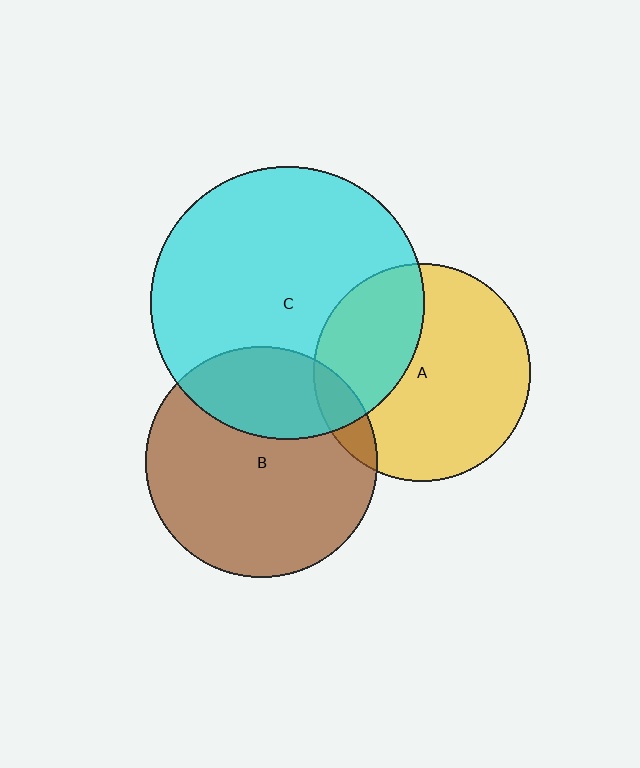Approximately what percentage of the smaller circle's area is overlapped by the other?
Approximately 10%.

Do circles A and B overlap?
Yes.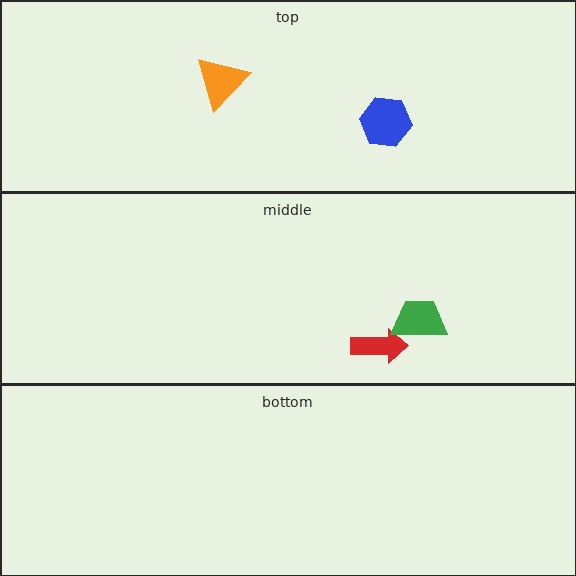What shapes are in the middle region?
The red arrow, the green trapezoid.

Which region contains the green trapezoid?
The middle region.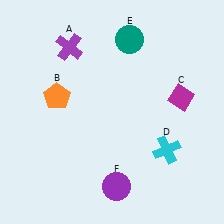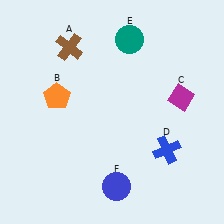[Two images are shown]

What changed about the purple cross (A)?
In Image 1, A is purple. In Image 2, it changed to brown.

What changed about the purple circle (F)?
In Image 1, F is purple. In Image 2, it changed to blue.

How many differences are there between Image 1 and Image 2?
There are 3 differences between the two images.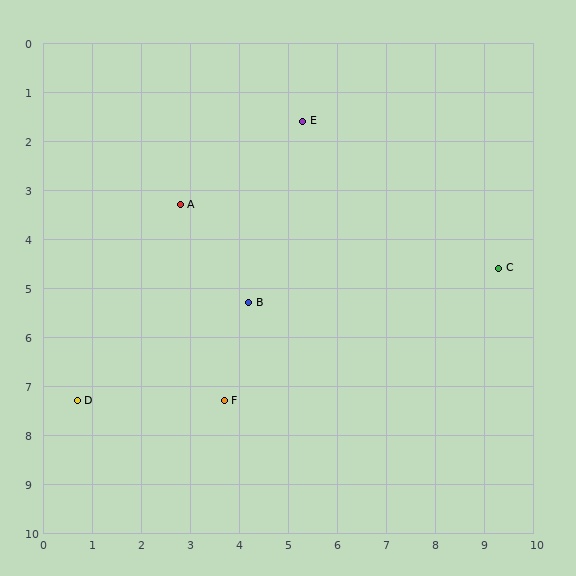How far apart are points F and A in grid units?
Points F and A are about 4.1 grid units apart.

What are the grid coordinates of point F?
Point F is at approximately (3.7, 7.3).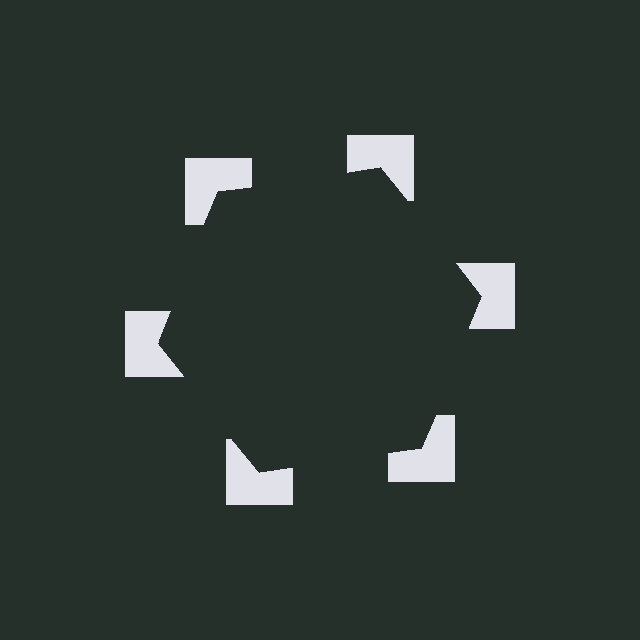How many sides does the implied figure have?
6 sides.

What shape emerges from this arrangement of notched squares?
An illusory hexagon — its edges are inferred from the aligned wedge cuts in the notched squares, not physically drawn.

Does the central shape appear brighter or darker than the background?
It typically appears slightly darker than the background, even though no actual brightness change is drawn.